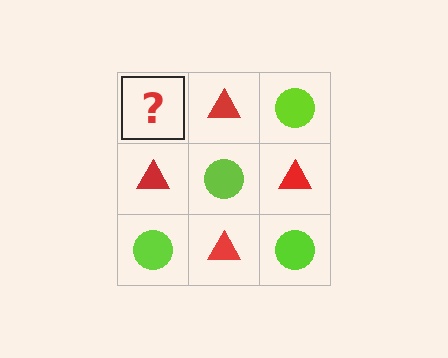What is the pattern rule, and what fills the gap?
The rule is that it alternates lime circle and red triangle in a checkerboard pattern. The gap should be filled with a lime circle.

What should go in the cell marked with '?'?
The missing cell should contain a lime circle.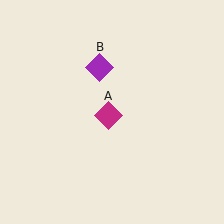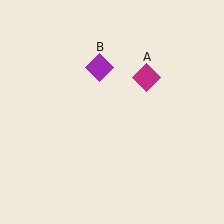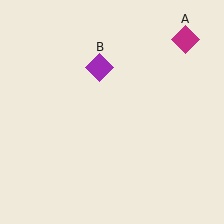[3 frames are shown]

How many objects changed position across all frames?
1 object changed position: magenta diamond (object A).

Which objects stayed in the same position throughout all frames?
Purple diamond (object B) remained stationary.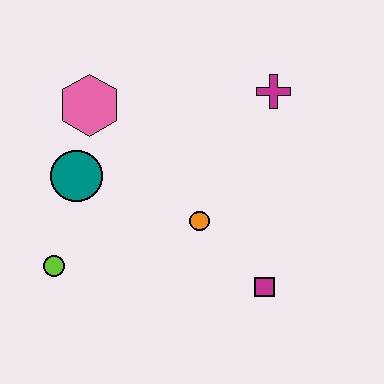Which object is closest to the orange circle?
The magenta square is closest to the orange circle.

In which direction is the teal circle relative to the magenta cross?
The teal circle is to the left of the magenta cross.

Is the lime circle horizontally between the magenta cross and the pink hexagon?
No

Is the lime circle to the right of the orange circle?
No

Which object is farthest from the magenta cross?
The lime circle is farthest from the magenta cross.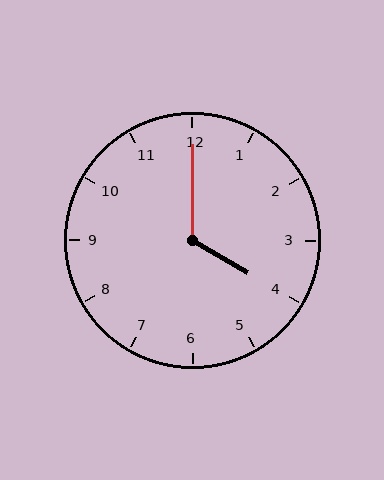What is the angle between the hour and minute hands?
Approximately 120 degrees.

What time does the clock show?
4:00.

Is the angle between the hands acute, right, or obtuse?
It is obtuse.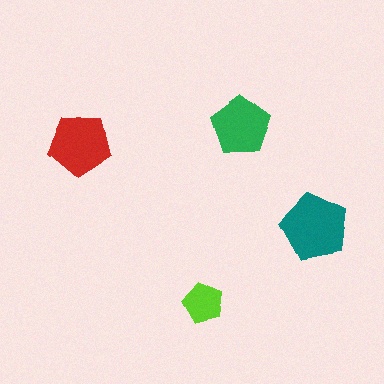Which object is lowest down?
The lime pentagon is bottommost.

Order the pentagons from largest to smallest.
the teal one, the red one, the green one, the lime one.